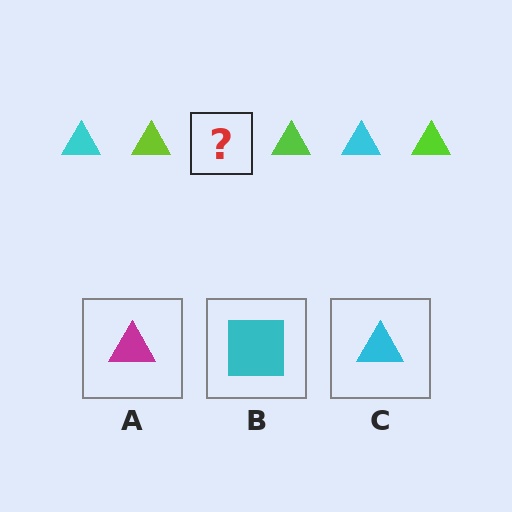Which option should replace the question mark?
Option C.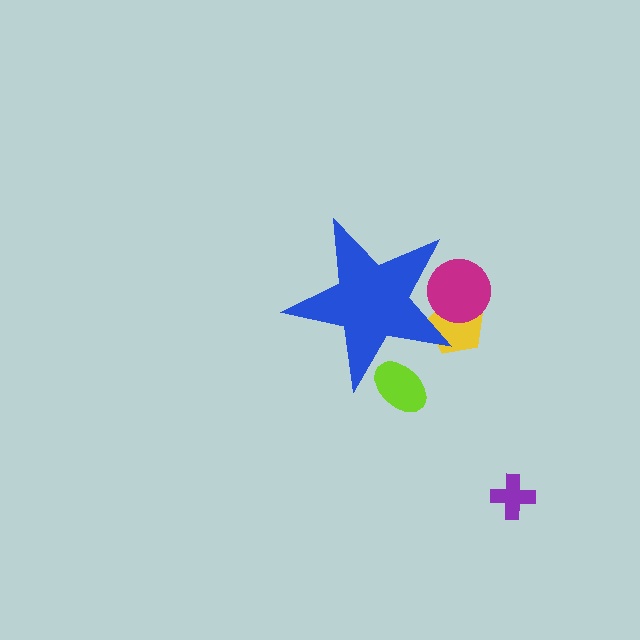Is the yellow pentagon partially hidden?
Yes, the yellow pentagon is partially hidden behind the blue star.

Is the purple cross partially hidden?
No, the purple cross is fully visible.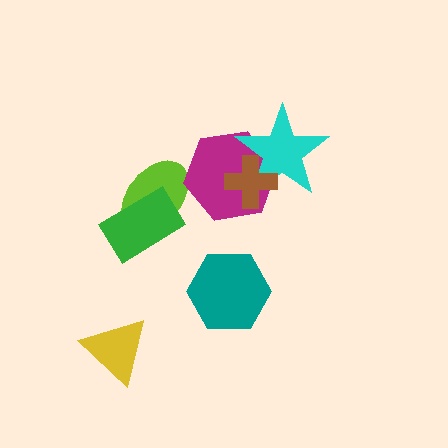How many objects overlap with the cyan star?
2 objects overlap with the cyan star.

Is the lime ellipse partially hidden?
Yes, it is partially covered by another shape.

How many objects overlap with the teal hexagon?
0 objects overlap with the teal hexagon.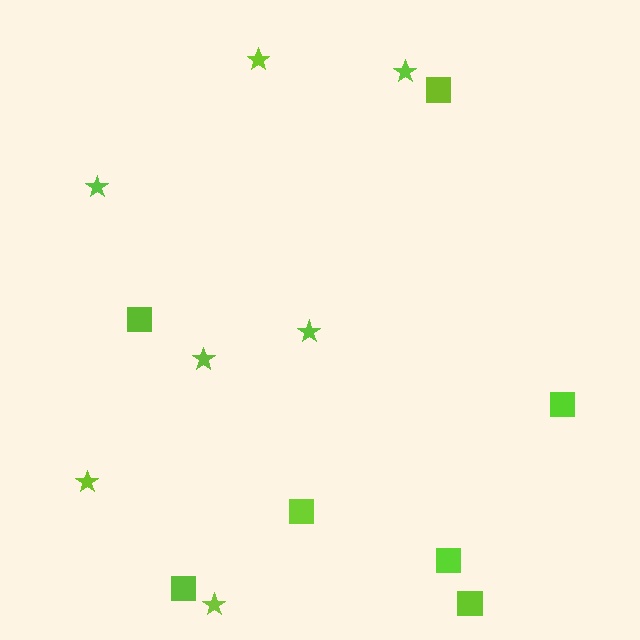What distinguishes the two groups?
There are 2 groups: one group of stars (7) and one group of squares (7).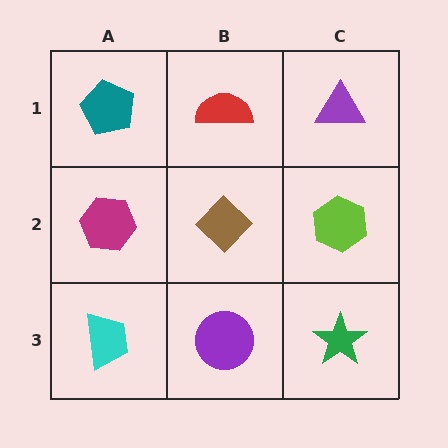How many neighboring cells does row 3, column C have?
2.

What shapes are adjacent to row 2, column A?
A teal pentagon (row 1, column A), a cyan trapezoid (row 3, column A), a brown diamond (row 2, column B).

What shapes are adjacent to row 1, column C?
A lime hexagon (row 2, column C), a red semicircle (row 1, column B).